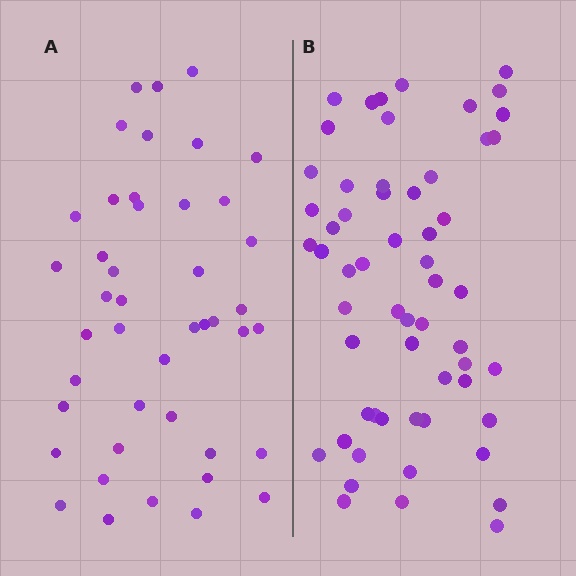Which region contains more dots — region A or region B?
Region B (the right region) has more dots.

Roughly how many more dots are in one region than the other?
Region B has approximately 15 more dots than region A.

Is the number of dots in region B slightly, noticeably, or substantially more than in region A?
Region B has noticeably more, but not dramatically so. The ratio is roughly 1.3 to 1.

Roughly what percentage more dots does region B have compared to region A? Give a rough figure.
About 30% more.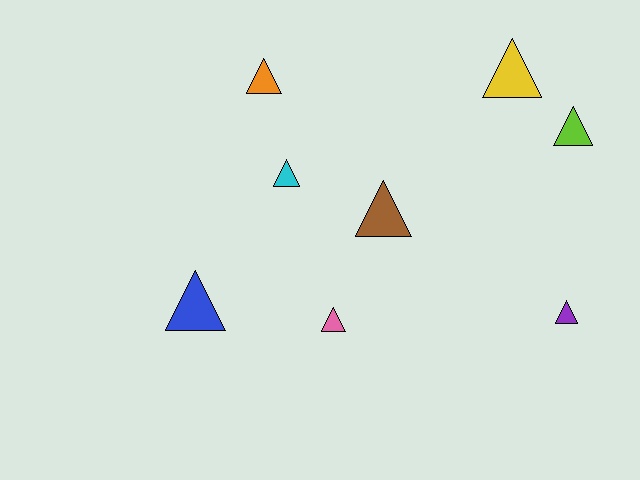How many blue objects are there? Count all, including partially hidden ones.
There is 1 blue object.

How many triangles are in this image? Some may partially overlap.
There are 8 triangles.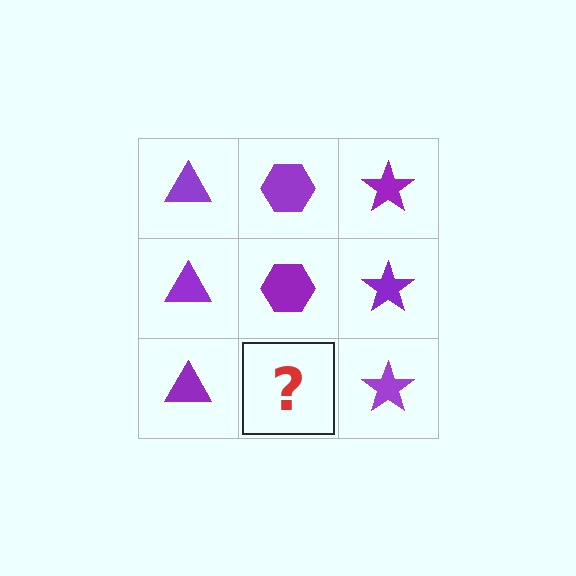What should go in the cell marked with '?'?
The missing cell should contain a purple hexagon.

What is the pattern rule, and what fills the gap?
The rule is that each column has a consistent shape. The gap should be filled with a purple hexagon.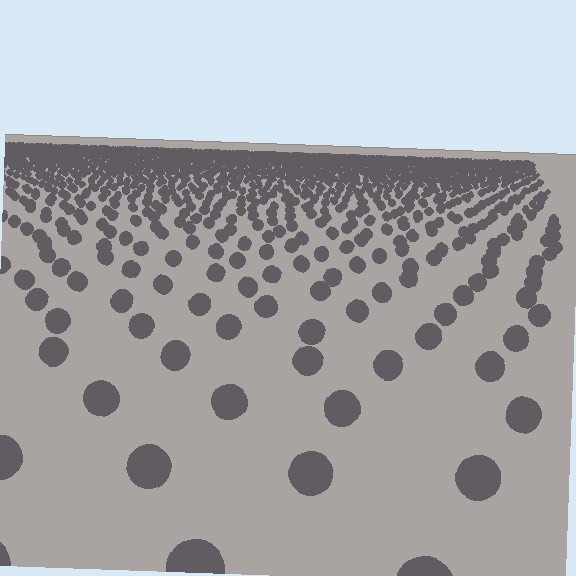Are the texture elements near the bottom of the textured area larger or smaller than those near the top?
Larger. Near the bottom, elements are closer to the viewer and appear at a bigger on-screen size.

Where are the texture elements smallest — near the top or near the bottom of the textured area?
Near the top.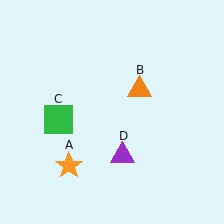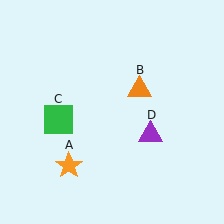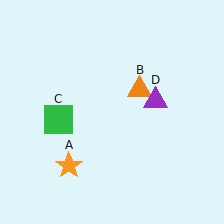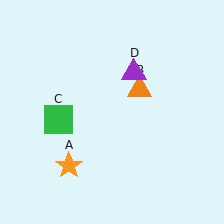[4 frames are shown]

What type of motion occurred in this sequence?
The purple triangle (object D) rotated counterclockwise around the center of the scene.